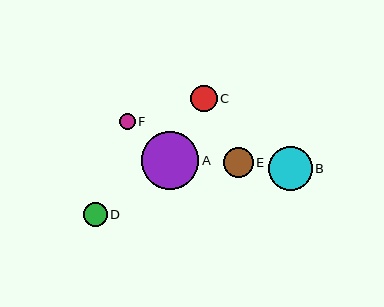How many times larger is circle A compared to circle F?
Circle A is approximately 3.7 times the size of circle F.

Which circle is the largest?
Circle A is the largest with a size of approximately 58 pixels.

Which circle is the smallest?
Circle F is the smallest with a size of approximately 16 pixels.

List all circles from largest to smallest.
From largest to smallest: A, B, E, C, D, F.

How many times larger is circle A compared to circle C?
Circle A is approximately 2.2 times the size of circle C.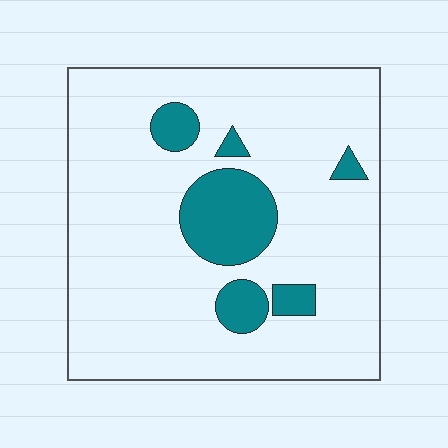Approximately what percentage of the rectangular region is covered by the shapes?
Approximately 15%.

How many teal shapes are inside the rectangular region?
6.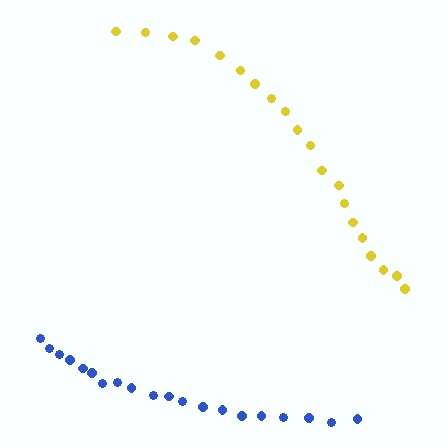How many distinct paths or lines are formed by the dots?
There are 2 distinct paths.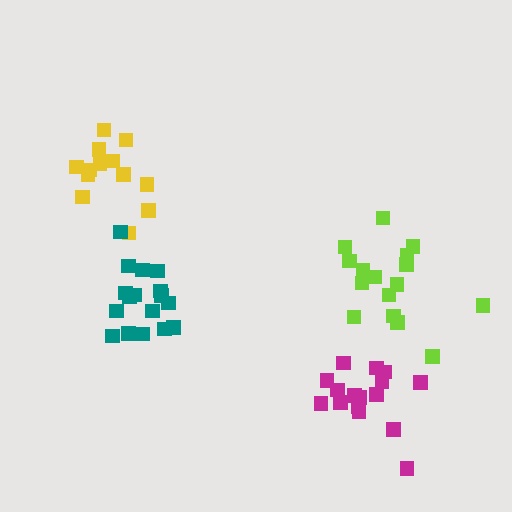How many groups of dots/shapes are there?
There are 4 groups.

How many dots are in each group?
Group 1: 16 dots, Group 2: 16 dots, Group 3: 13 dots, Group 4: 17 dots (62 total).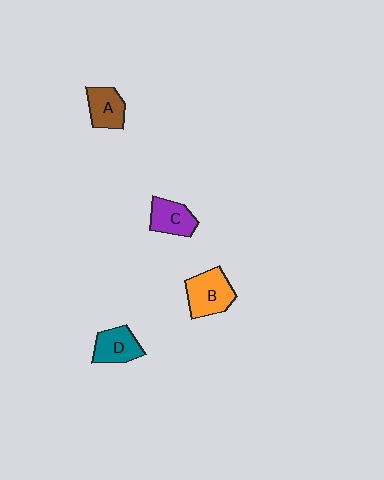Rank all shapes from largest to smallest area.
From largest to smallest: B (orange), D (teal), C (purple), A (brown).